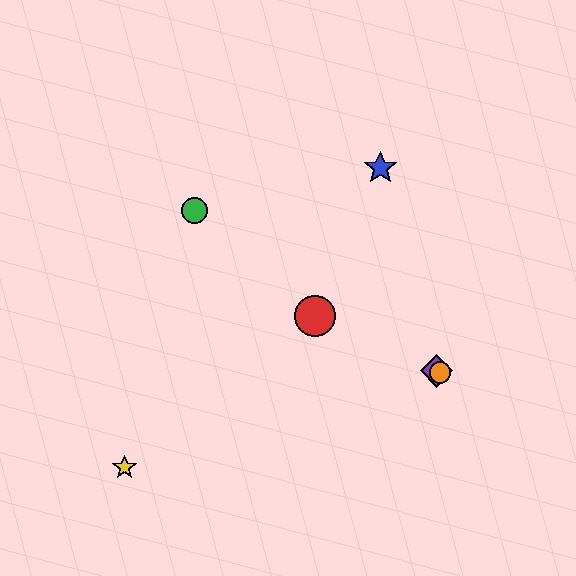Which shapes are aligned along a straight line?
The red circle, the purple diamond, the orange circle are aligned along a straight line.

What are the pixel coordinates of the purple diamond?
The purple diamond is at (437, 371).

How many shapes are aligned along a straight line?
3 shapes (the red circle, the purple diamond, the orange circle) are aligned along a straight line.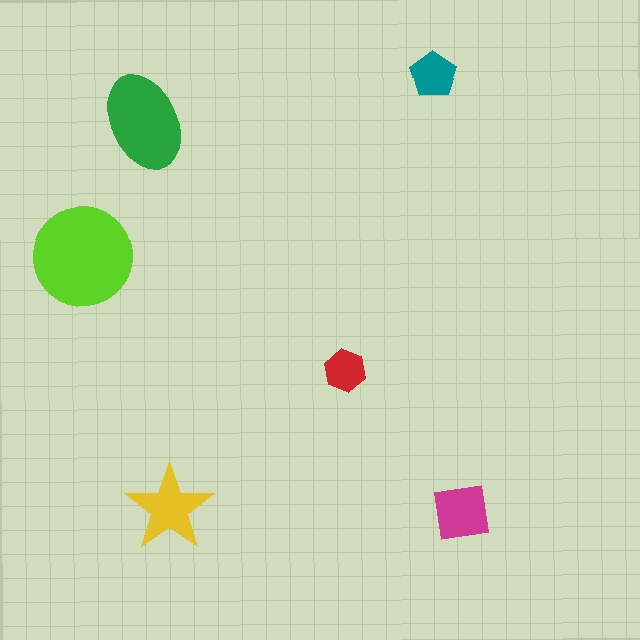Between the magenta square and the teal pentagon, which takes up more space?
The magenta square.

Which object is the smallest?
The red hexagon.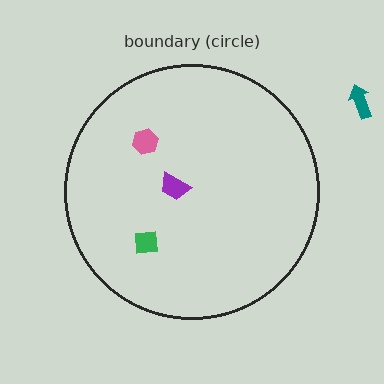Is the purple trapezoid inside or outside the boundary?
Inside.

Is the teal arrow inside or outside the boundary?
Outside.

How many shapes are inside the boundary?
3 inside, 1 outside.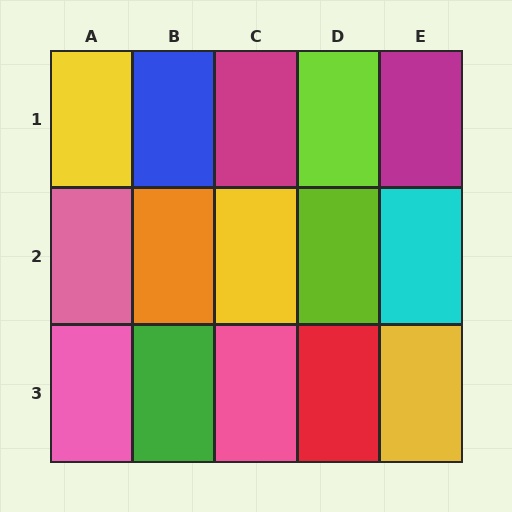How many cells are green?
1 cell is green.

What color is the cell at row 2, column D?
Lime.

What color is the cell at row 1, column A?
Yellow.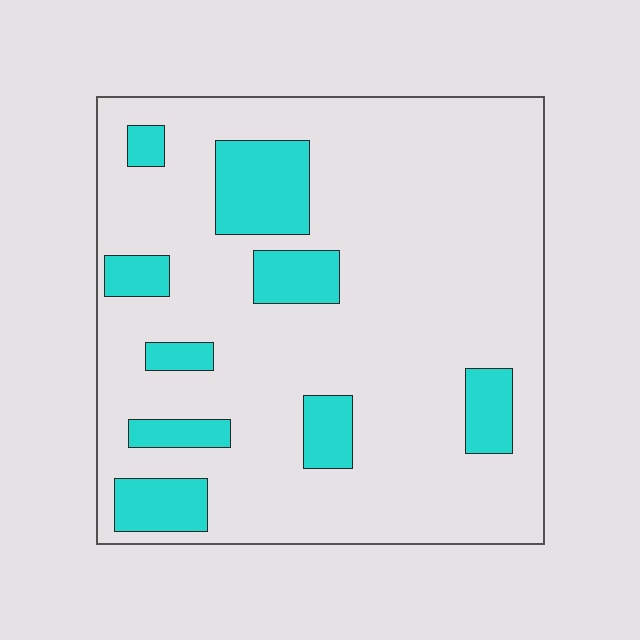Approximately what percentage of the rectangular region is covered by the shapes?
Approximately 20%.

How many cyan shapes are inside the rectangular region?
9.